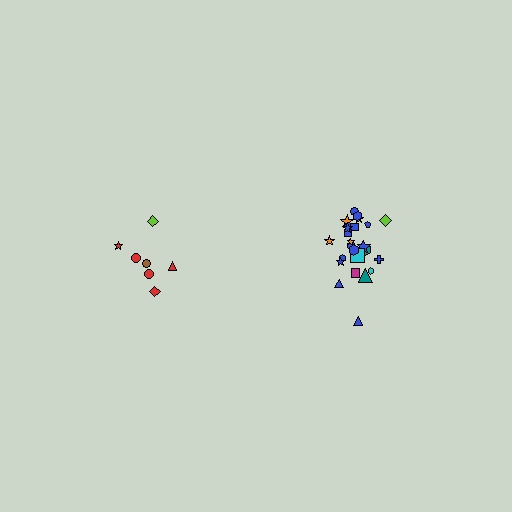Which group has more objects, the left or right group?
The right group.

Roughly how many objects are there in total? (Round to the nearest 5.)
Roughly 30 objects in total.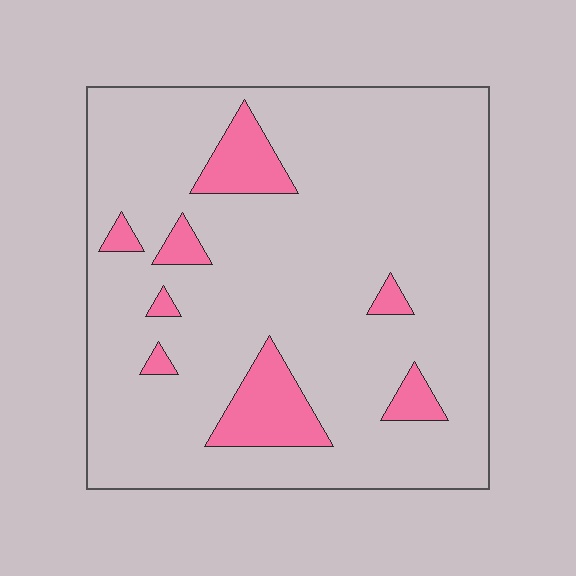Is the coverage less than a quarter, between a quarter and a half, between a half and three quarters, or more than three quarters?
Less than a quarter.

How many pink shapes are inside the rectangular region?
8.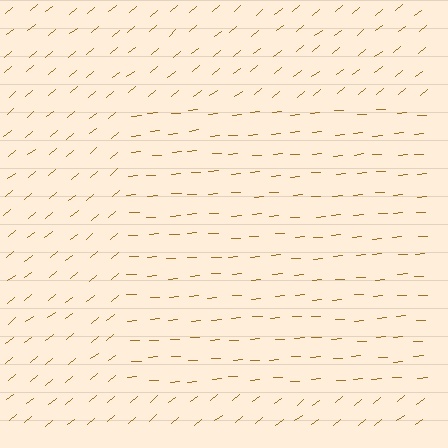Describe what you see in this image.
The image is filled with small brown line segments. A rectangle region in the image has lines oriented differently from the surrounding lines, creating a visible texture boundary.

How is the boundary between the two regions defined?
The boundary is defined purely by a change in line orientation (approximately 35 degrees difference). All lines are the same color and thickness.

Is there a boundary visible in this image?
Yes, there is a texture boundary formed by a change in line orientation.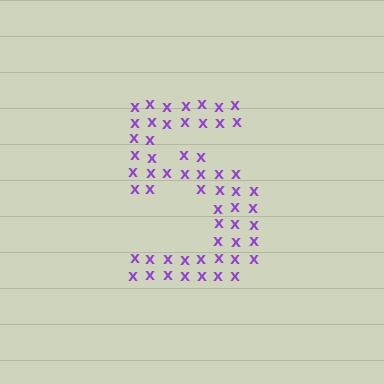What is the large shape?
The large shape is the digit 5.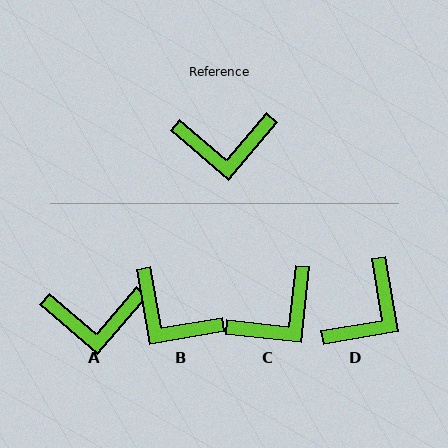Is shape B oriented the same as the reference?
No, it is off by about 40 degrees.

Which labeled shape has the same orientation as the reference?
A.